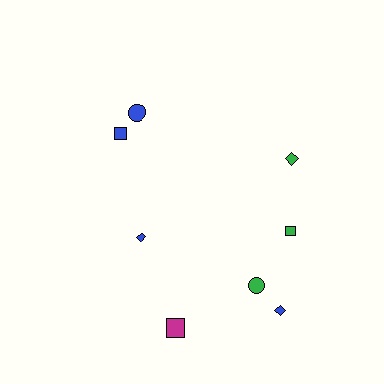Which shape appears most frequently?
Diamond, with 3 objects.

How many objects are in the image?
There are 8 objects.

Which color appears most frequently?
Blue, with 4 objects.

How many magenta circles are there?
There are no magenta circles.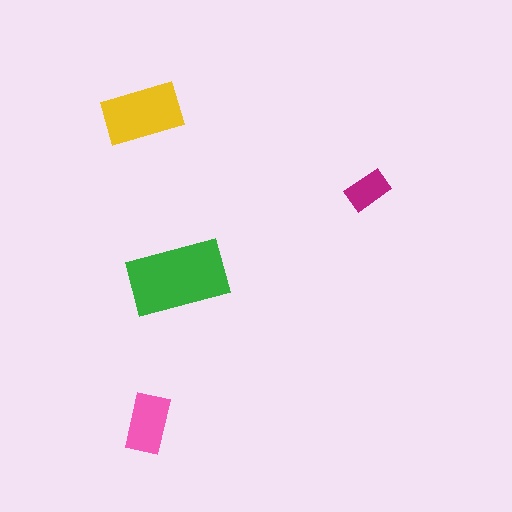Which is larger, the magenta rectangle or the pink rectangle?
The pink one.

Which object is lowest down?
The pink rectangle is bottommost.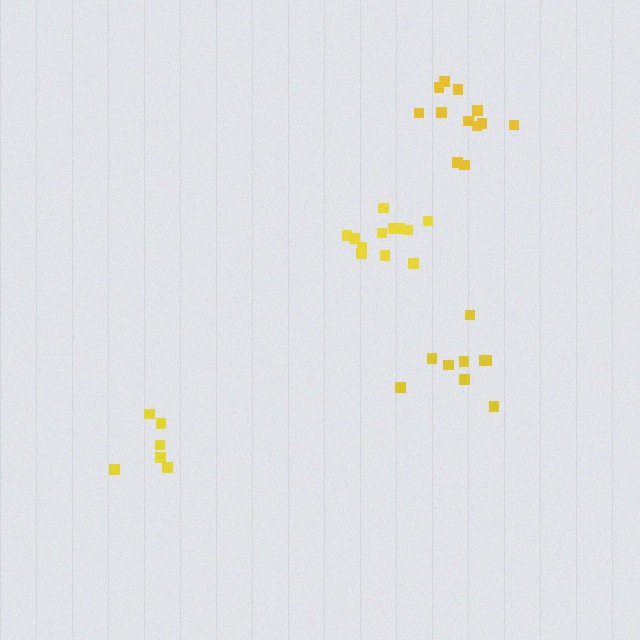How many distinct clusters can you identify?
There are 4 distinct clusters.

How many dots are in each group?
Group 1: 6 dots, Group 2: 9 dots, Group 3: 12 dots, Group 4: 12 dots (39 total).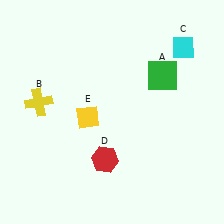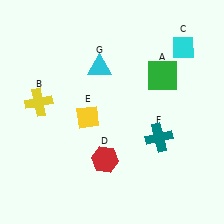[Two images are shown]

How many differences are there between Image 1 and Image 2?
There are 2 differences between the two images.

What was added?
A teal cross (F), a cyan triangle (G) were added in Image 2.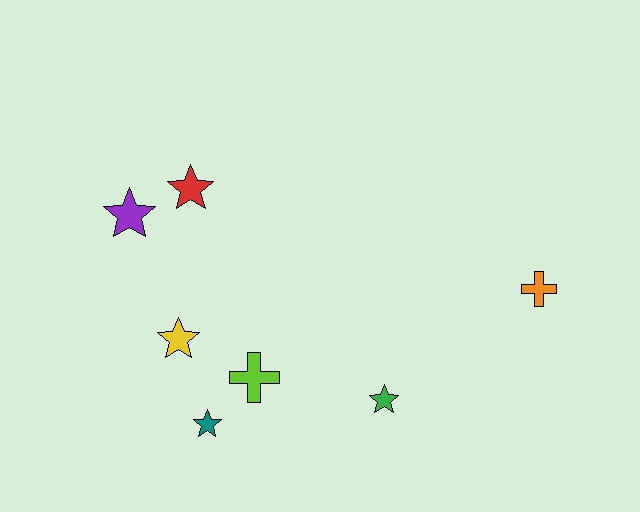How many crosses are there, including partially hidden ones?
There are 2 crosses.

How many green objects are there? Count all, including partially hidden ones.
There is 1 green object.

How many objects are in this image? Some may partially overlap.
There are 7 objects.